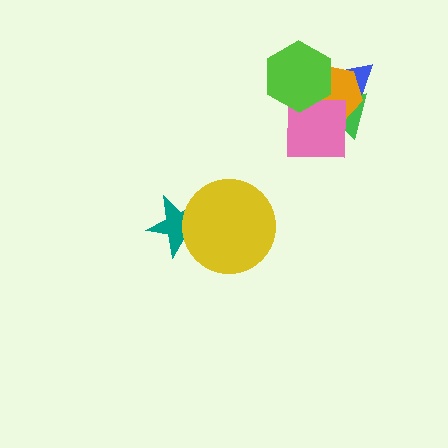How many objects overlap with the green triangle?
3 objects overlap with the green triangle.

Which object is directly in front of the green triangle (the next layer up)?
The orange hexagon is directly in front of the green triangle.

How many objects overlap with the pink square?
4 objects overlap with the pink square.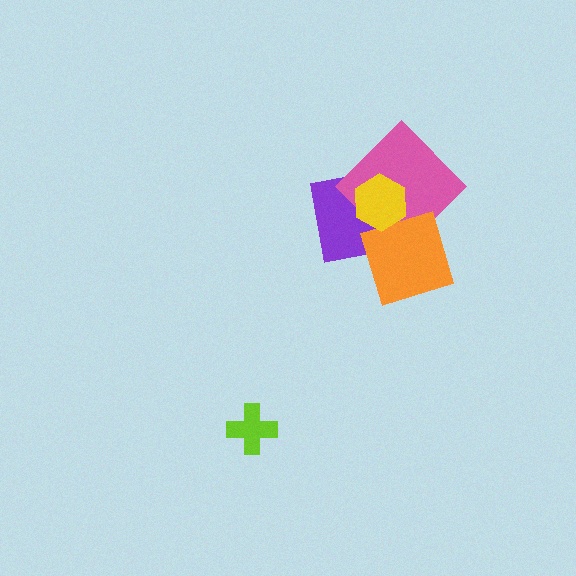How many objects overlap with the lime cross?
0 objects overlap with the lime cross.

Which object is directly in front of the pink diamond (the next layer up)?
The orange square is directly in front of the pink diamond.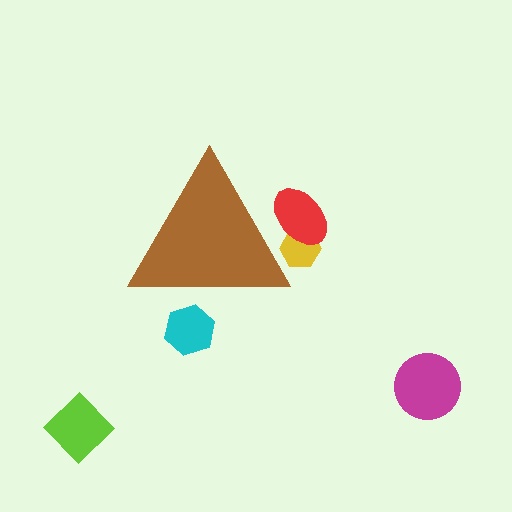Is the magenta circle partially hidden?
No, the magenta circle is fully visible.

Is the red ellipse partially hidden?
Yes, the red ellipse is partially hidden behind the brown triangle.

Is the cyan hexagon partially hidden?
Yes, the cyan hexagon is partially hidden behind the brown triangle.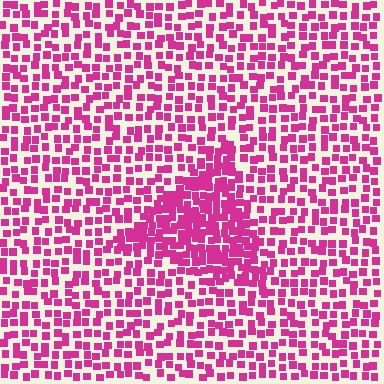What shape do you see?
I see a triangle.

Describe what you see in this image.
The image contains small magenta elements arranged at two different densities. A triangle-shaped region is visible where the elements are more densely packed than the surrounding area.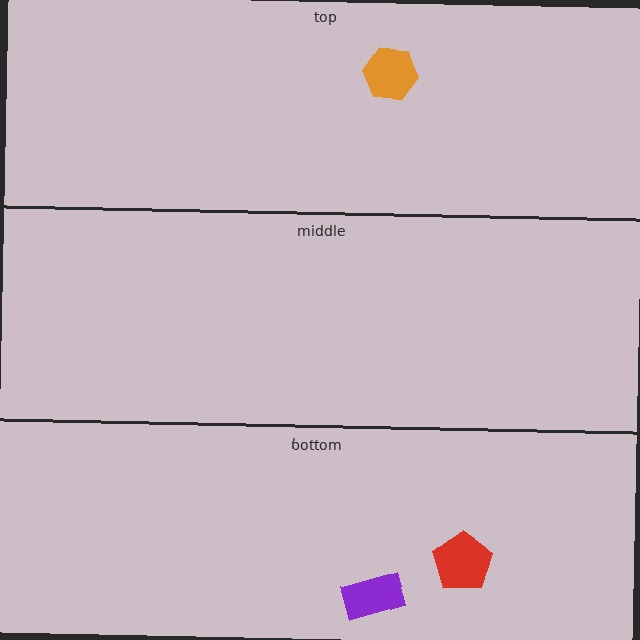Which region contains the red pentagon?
The bottom region.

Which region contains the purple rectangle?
The bottom region.